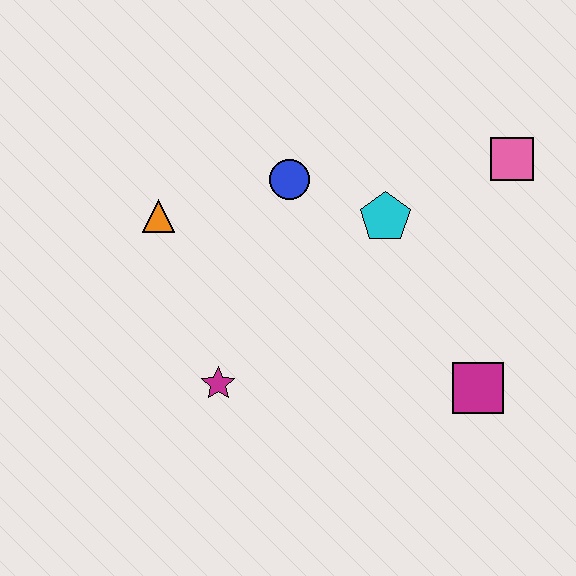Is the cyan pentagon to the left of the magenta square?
Yes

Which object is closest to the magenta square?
The cyan pentagon is closest to the magenta square.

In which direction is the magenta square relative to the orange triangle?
The magenta square is to the right of the orange triangle.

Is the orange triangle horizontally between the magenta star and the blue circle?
No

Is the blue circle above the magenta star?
Yes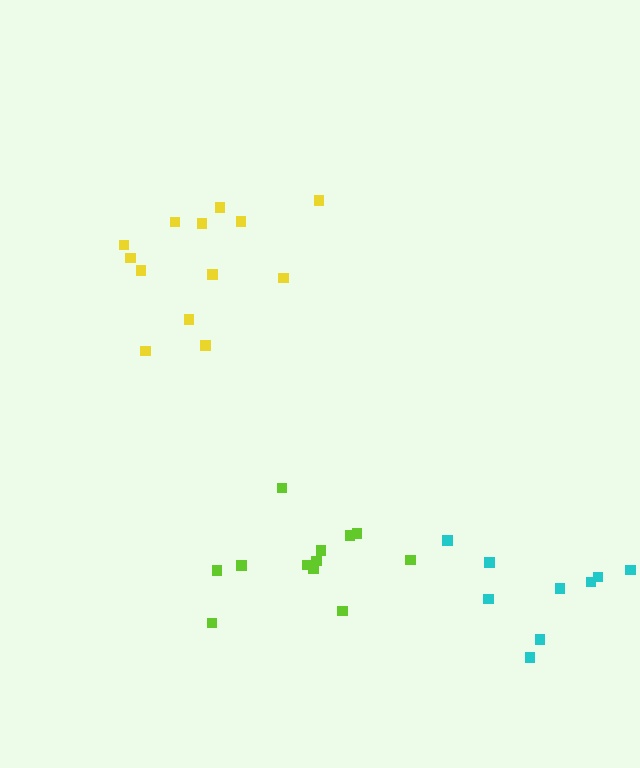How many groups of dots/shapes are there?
There are 3 groups.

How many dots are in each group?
Group 1: 12 dots, Group 2: 13 dots, Group 3: 9 dots (34 total).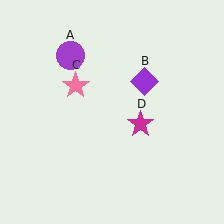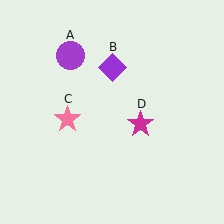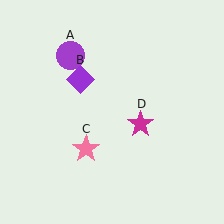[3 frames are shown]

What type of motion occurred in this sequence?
The purple diamond (object B), pink star (object C) rotated counterclockwise around the center of the scene.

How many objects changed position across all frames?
2 objects changed position: purple diamond (object B), pink star (object C).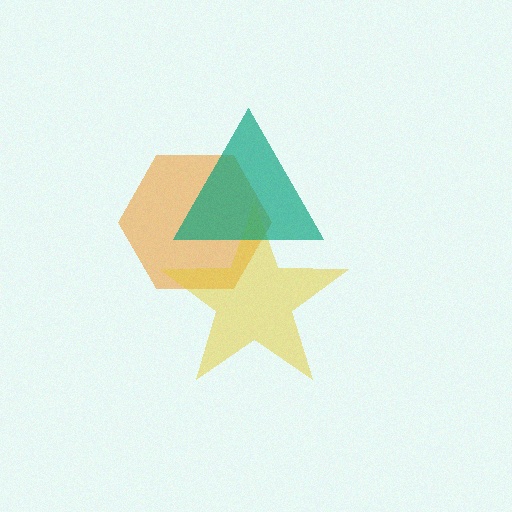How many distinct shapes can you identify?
There are 3 distinct shapes: an orange hexagon, a yellow star, a teal triangle.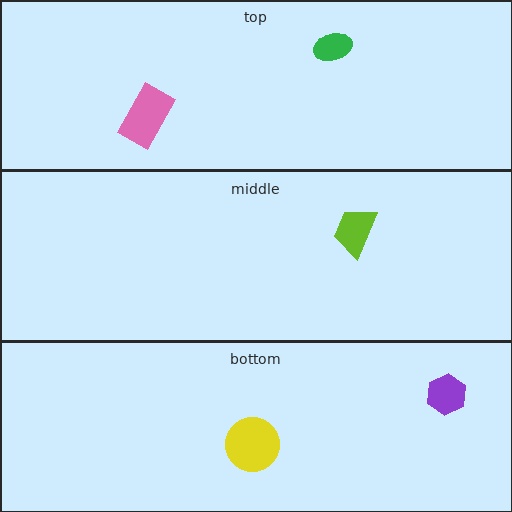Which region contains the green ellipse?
The top region.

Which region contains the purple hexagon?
The bottom region.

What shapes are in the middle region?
The lime trapezoid.